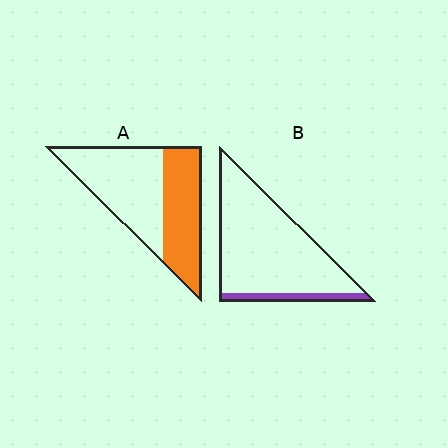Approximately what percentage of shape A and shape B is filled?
A is approximately 45% and B is approximately 10%.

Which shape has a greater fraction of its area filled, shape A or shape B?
Shape A.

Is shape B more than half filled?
No.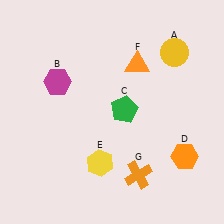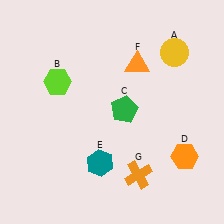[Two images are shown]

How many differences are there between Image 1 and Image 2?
There are 2 differences between the two images.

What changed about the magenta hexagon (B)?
In Image 1, B is magenta. In Image 2, it changed to lime.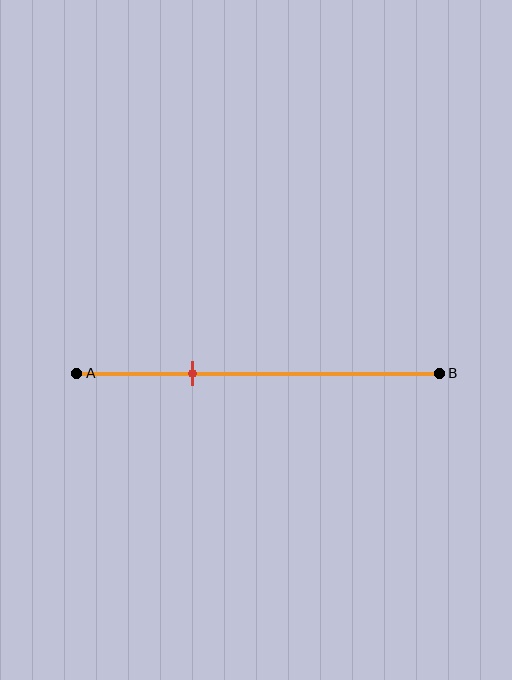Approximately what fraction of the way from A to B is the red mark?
The red mark is approximately 30% of the way from A to B.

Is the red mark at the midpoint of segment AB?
No, the mark is at about 30% from A, not at the 50% midpoint.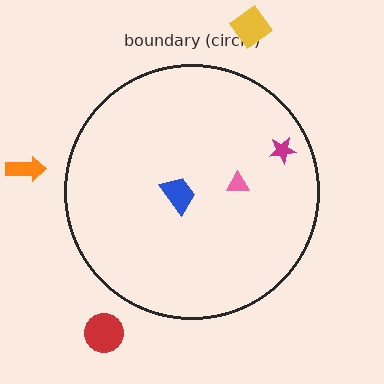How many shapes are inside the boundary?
3 inside, 3 outside.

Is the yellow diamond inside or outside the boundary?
Outside.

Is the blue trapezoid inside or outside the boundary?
Inside.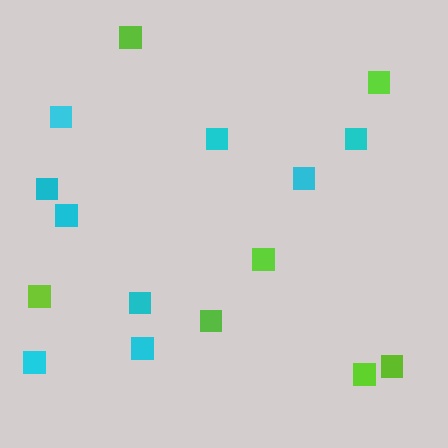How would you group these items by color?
There are 2 groups: one group of cyan squares (9) and one group of lime squares (7).